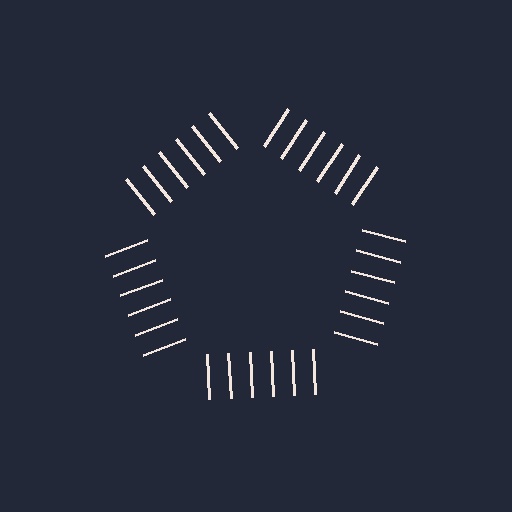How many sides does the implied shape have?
5 sides — the line-ends trace a pentagon.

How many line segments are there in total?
30 — 6 along each of the 5 edges.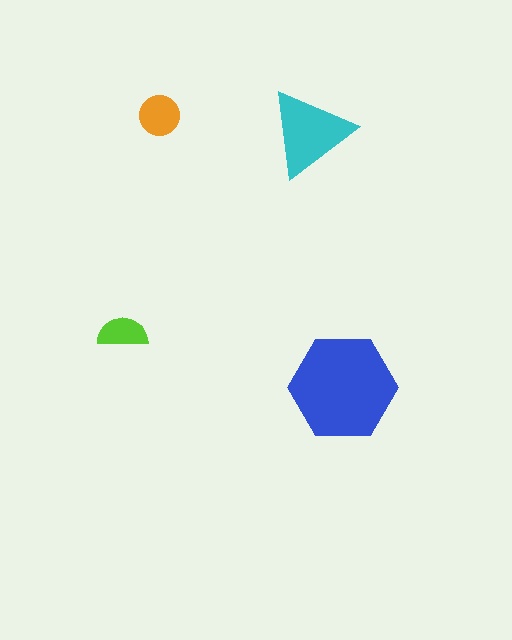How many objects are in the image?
There are 4 objects in the image.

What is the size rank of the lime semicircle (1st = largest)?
4th.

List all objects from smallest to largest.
The lime semicircle, the orange circle, the cyan triangle, the blue hexagon.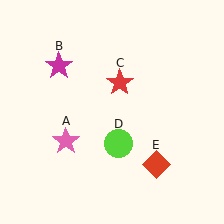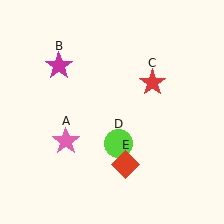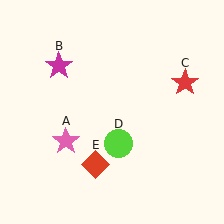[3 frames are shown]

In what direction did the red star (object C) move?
The red star (object C) moved right.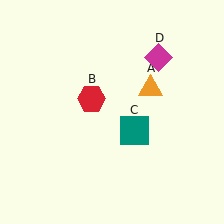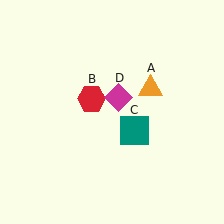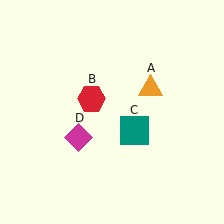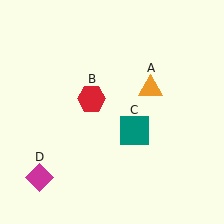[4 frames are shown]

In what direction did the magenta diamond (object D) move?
The magenta diamond (object D) moved down and to the left.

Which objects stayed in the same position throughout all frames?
Orange triangle (object A) and red hexagon (object B) and teal square (object C) remained stationary.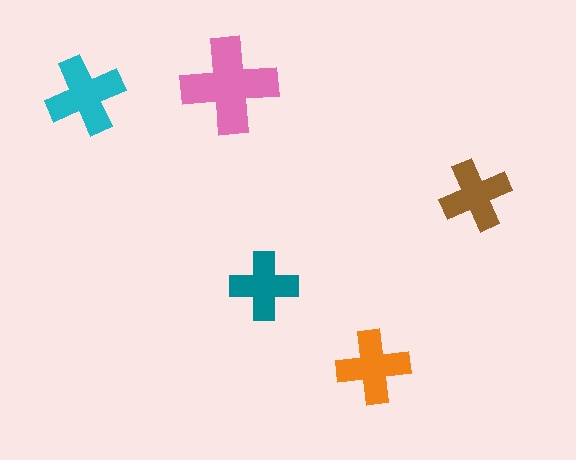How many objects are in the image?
There are 5 objects in the image.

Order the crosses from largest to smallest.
the pink one, the cyan one, the orange one, the brown one, the teal one.